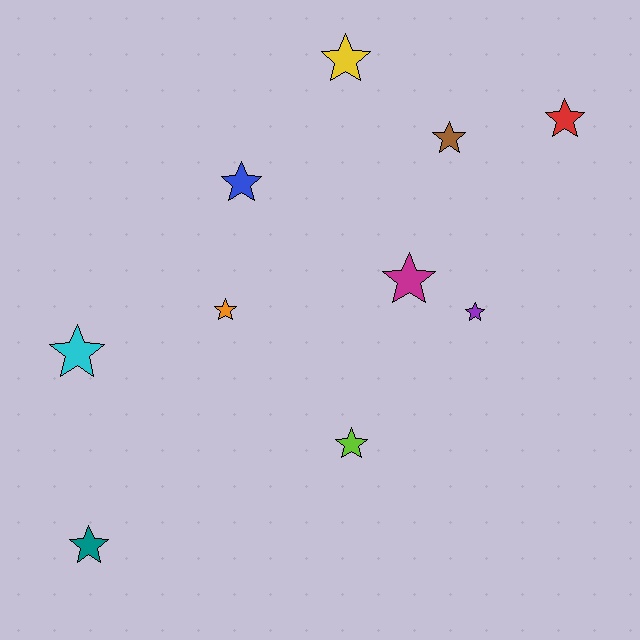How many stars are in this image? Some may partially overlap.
There are 10 stars.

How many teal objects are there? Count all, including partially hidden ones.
There is 1 teal object.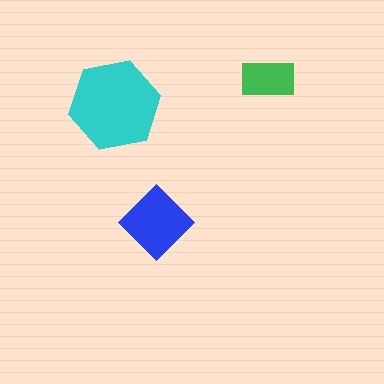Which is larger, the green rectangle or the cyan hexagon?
The cyan hexagon.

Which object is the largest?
The cyan hexagon.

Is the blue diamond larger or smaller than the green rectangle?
Larger.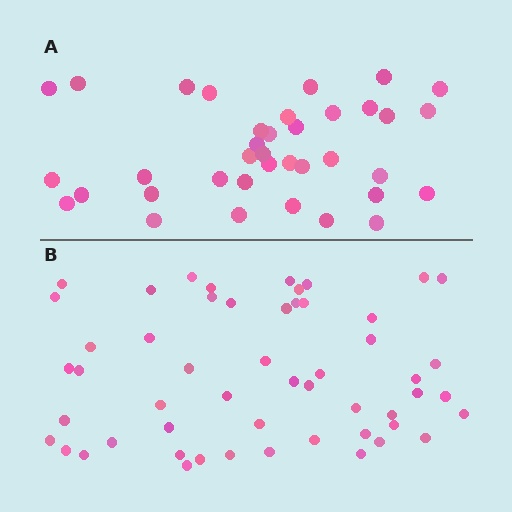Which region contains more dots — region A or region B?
Region B (the bottom region) has more dots.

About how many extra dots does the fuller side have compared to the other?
Region B has approximately 15 more dots than region A.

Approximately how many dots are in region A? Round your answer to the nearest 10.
About 40 dots. (The exact count is 37, which rounds to 40.)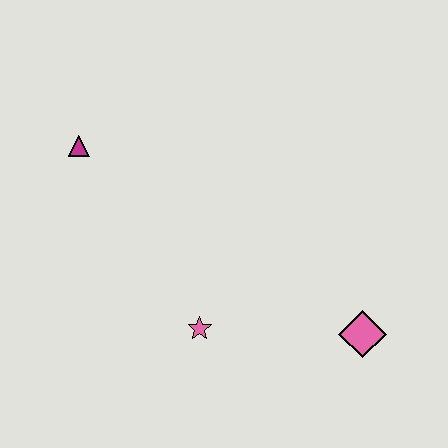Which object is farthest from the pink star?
The magenta triangle is farthest from the pink star.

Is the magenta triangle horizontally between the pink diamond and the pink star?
No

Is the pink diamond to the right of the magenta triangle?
Yes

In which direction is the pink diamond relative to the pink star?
The pink diamond is to the right of the pink star.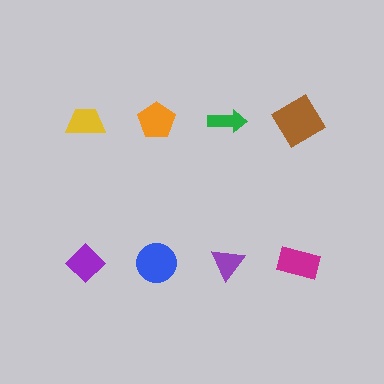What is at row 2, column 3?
A purple triangle.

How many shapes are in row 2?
4 shapes.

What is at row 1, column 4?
A brown diamond.